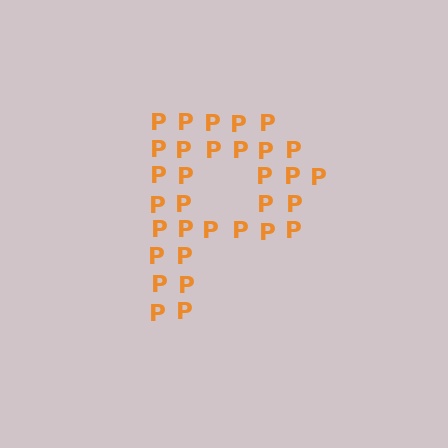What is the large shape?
The large shape is the letter P.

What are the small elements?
The small elements are letter P's.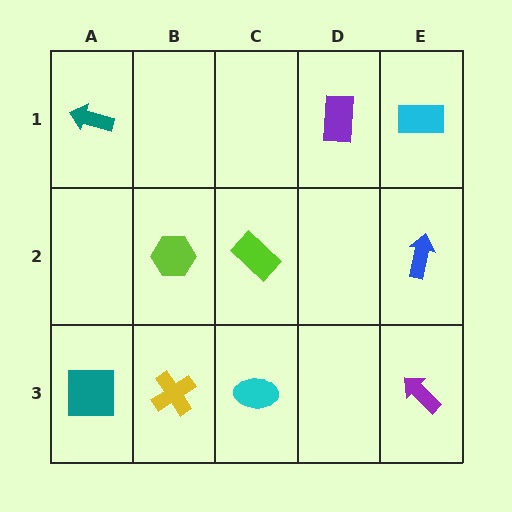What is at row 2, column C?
A lime rectangle.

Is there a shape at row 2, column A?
No, that cell is empty.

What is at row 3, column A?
A teal square.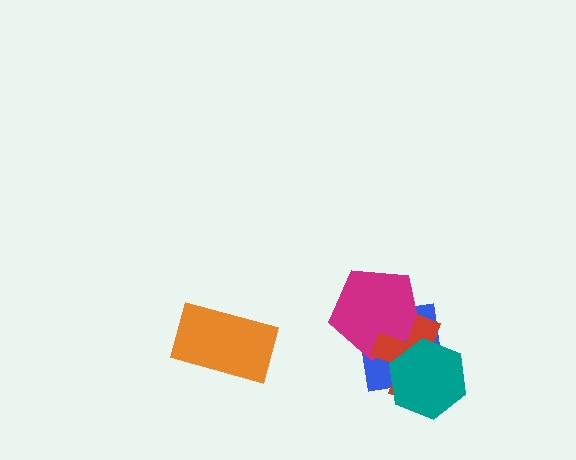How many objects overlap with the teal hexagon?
2 objects overlap with the teal hexagon.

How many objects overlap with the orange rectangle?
0 objects overlap with the orange rectangle.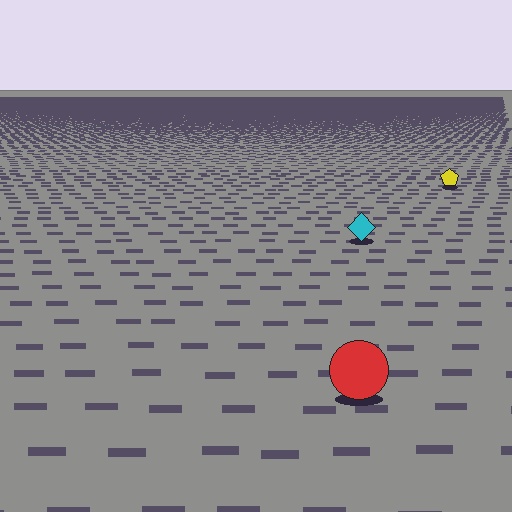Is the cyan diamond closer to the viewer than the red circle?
No. The red circle is closer — you can tell from the texture gradient: the ground texture is coarser near it.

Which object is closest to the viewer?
The red circle is closest. The texture marks near it are larger and more spread out.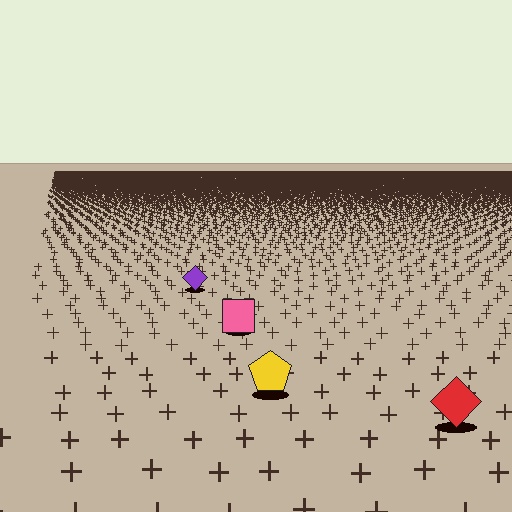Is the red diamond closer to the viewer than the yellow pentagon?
Yes. The red diamond is closer — you can tell from the texture gradient: the ground texture is coarser near it.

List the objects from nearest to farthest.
From nearest to farthest: the red diamond, the yellow pentagon, the pink square, the purple diamond.